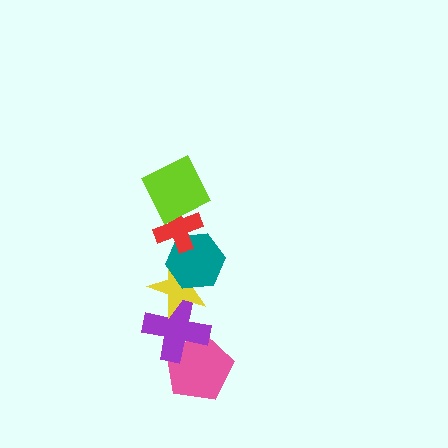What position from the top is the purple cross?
The purple cross is 5th from the top.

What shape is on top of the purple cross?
The yellow star is on top of the purple cross.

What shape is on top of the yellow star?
The teal hexagon is on top of the yellow star.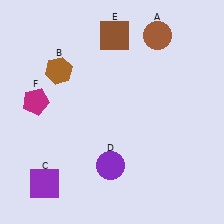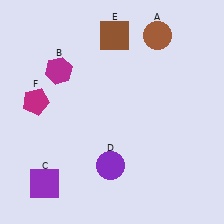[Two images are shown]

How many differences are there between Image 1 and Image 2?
There is 1 difference between the two images.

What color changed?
The hexagon (B) changed from brown in Image 1 to magenta in Image 2.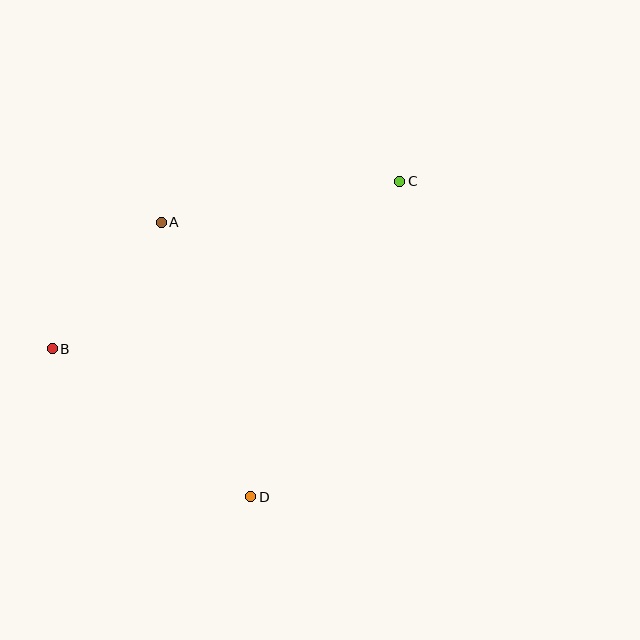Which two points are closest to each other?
Points A and B are closest to each other.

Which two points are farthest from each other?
Points B and C are farthest from each other.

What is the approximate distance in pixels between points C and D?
The distance between C and D is approximately 349 pixels.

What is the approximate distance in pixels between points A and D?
The distance between A and D is approximately 289 pixels.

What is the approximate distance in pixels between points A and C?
The distance between A and C is approximately 242 pixels.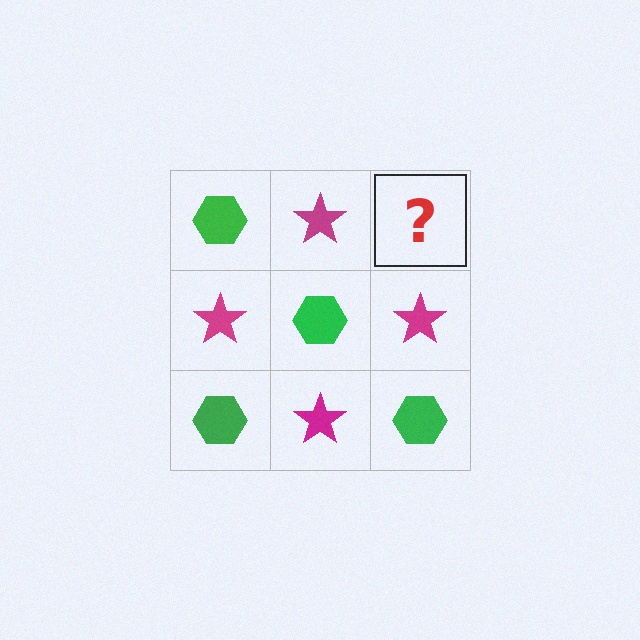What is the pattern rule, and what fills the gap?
The rule is that it alternates green hexagon and magenta star in a checkerboard pattern. The gap should be filled with a green hexagon.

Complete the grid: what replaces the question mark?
The question mark should be replaced with a green hexagon.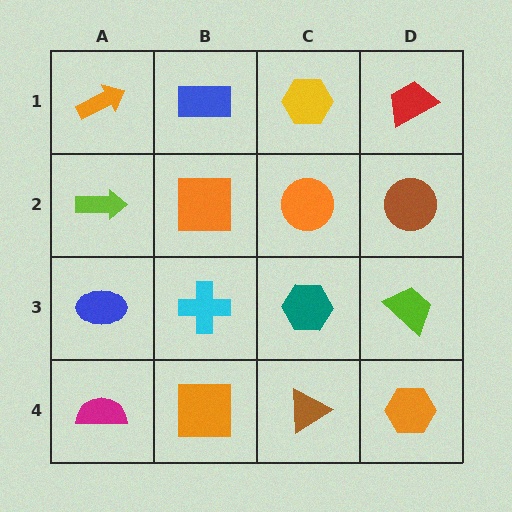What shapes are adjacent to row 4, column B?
A cyan cross (row 3, column B), a magenta semicircle (row 4, column A), a brown triangle (row 4, column C).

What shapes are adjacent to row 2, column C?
A yellow hexagon (row 1, column C), a teal hexagon (row 3, column C), an orange square (row 2, column B), a brown circle (row 2, column D).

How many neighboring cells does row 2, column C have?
4.